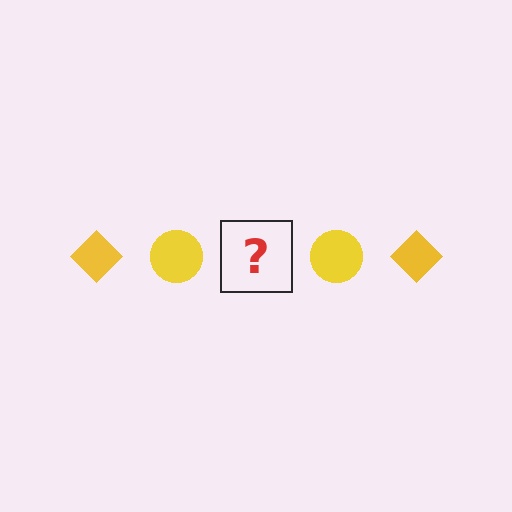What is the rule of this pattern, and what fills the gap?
The rule is that the pattern cycles through diamond, circle shapes in yellow. The gap should be filled with a yellow diamond.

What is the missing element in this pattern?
The missing element is a yellow diamond.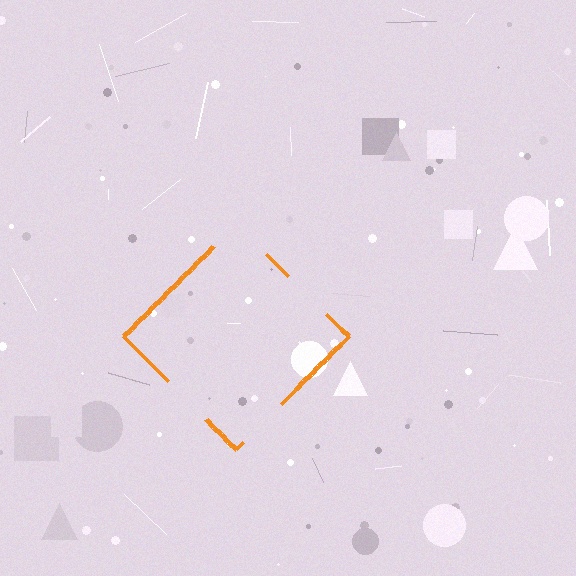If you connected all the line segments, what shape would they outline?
They would outline a diamond.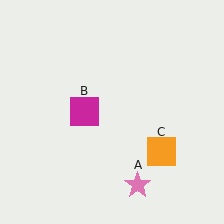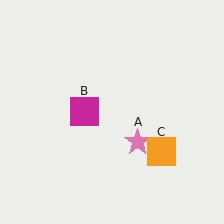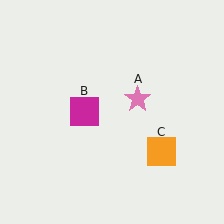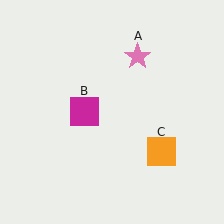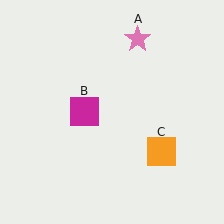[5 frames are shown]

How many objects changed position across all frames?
1 object changed position: pink star (object A).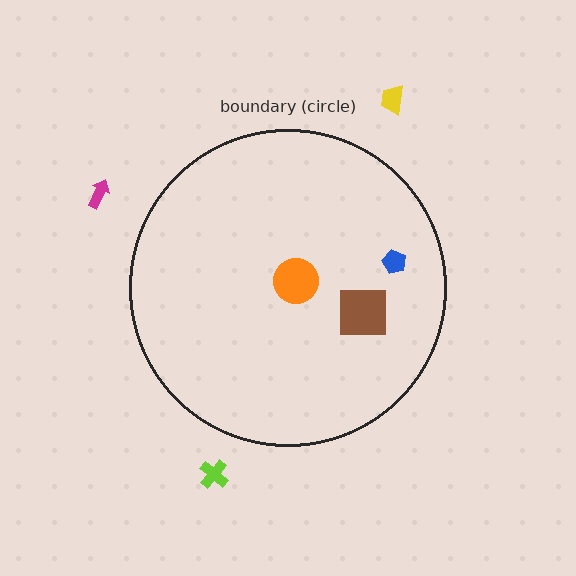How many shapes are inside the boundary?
3 inside, 3 outside.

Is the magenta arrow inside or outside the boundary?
Outside.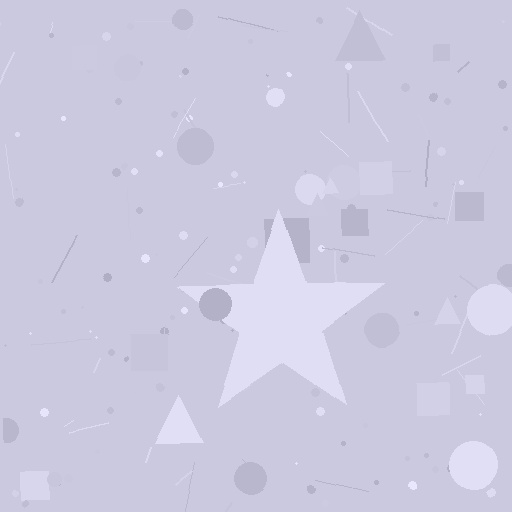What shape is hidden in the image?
A star is hidden in the image.